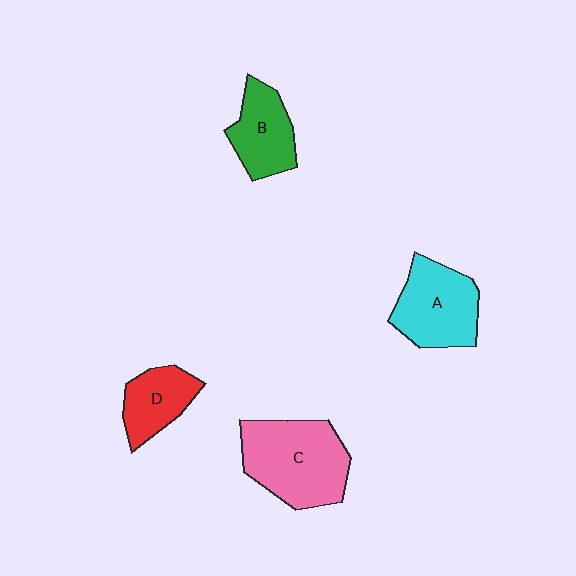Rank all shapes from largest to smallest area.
From largest to smallest: C (pink), A (cyan), B (green), D (red).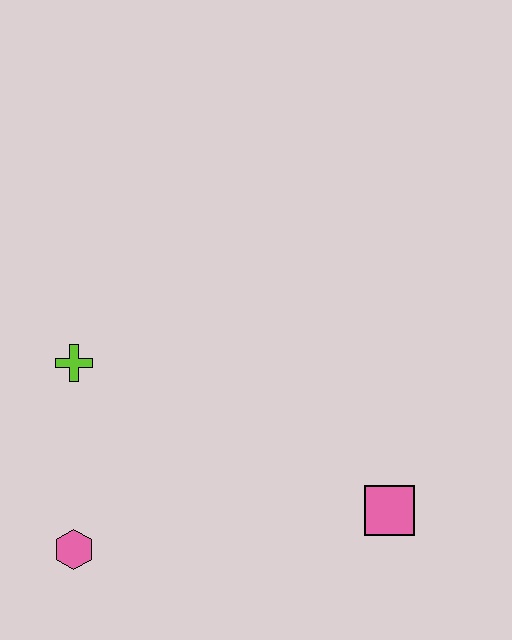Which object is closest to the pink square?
The pink hexagon is closest to the pink square.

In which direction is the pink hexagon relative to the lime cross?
The pink hexagon is below the lime cross.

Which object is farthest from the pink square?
The lime cross is farthest from the pink square.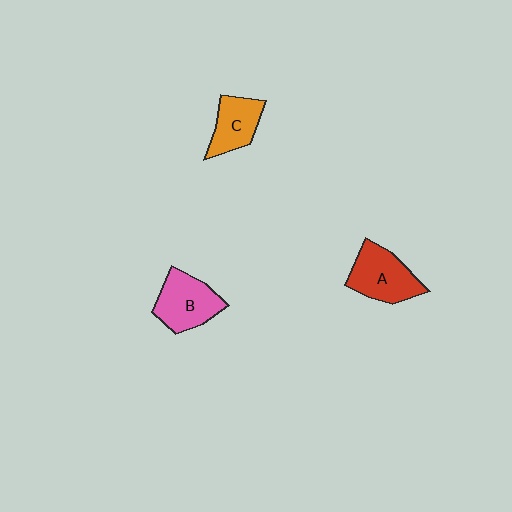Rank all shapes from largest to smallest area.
From largest to smallest: A (red), B (pink), C (orange).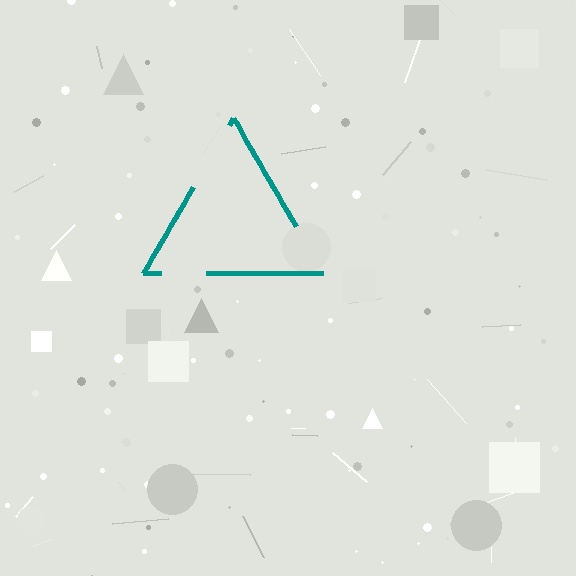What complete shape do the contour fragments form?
The contour fragments form a triangle.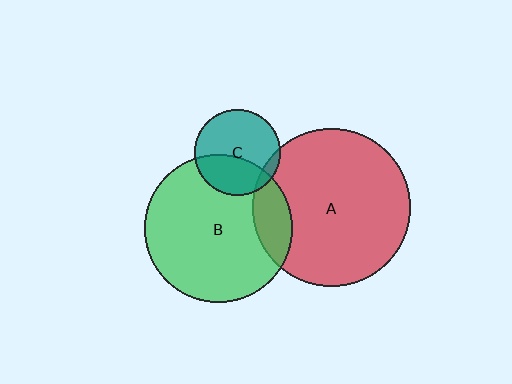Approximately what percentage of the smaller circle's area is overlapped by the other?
Approximately 35%.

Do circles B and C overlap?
Yes.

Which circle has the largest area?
Circle A (red).